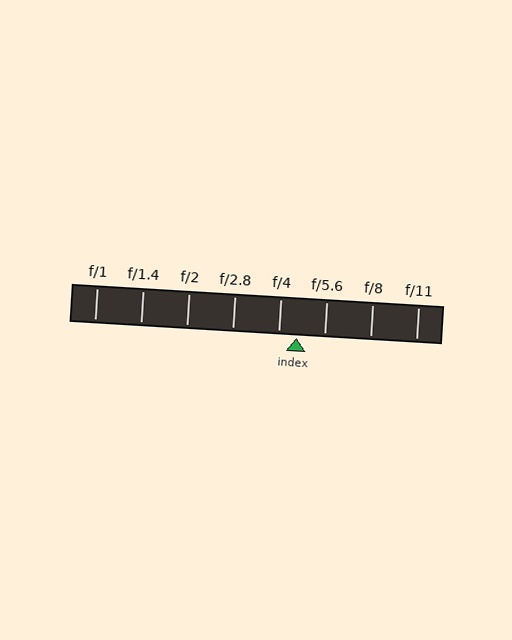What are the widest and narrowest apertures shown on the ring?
The widest aperture shown is f/1 and the narrowest is f/11.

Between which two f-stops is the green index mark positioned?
The index mark is between f/4 and f/5.6.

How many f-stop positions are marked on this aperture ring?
There are 8 f-stop positions marked.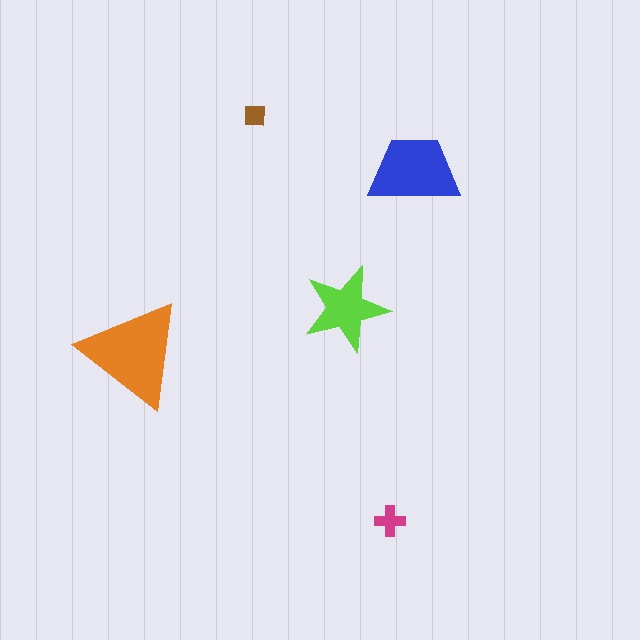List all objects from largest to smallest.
The orange triangle, the blue trapezoid, the lime star, the magenta cross, the brown square.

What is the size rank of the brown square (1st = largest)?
5th.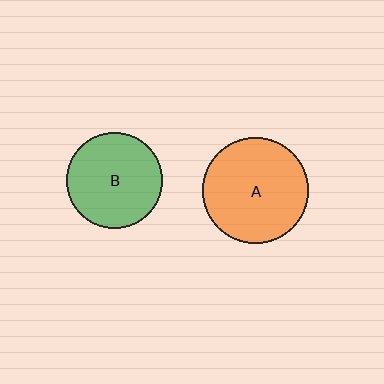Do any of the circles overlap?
No, none of the circles overlap.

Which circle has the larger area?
Circle A (orange).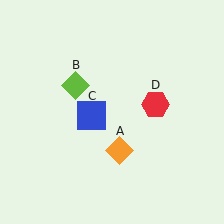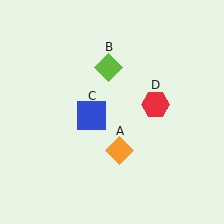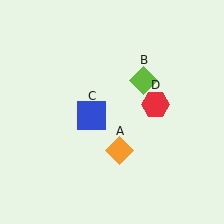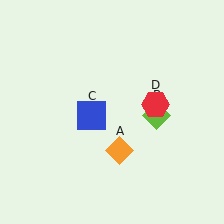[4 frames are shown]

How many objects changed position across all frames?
1 object changed position: lime diamond (object B).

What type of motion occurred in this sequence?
The lime diamond (object B) rotated clockwise around the center of the scene.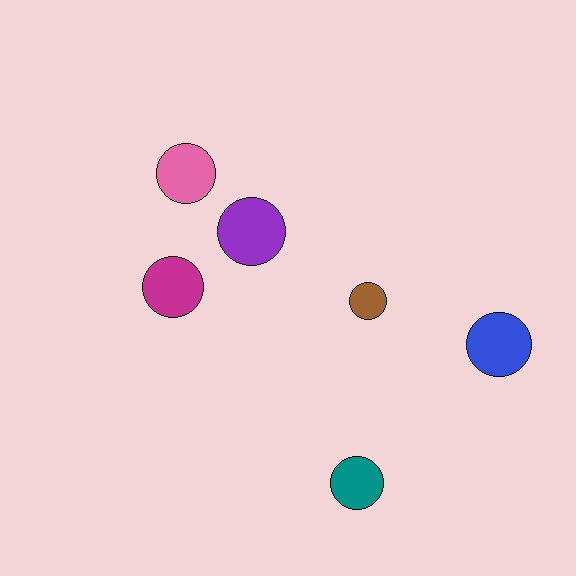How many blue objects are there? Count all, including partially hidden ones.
There is 1 blue object.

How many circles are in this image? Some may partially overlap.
There are 6 circles.